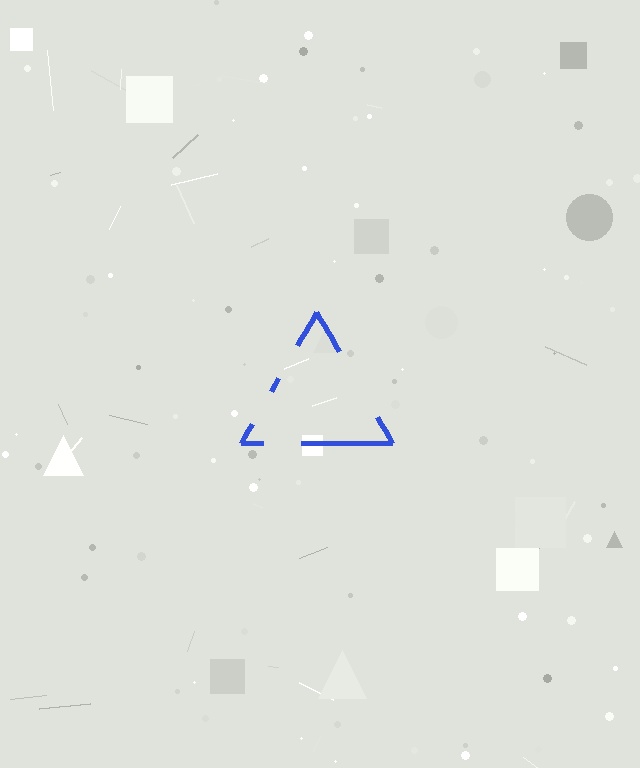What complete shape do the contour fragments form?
The contour fragments form a triangle.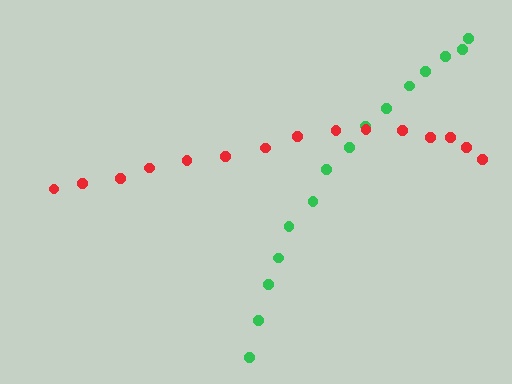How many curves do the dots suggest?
There are 2 distinct paths.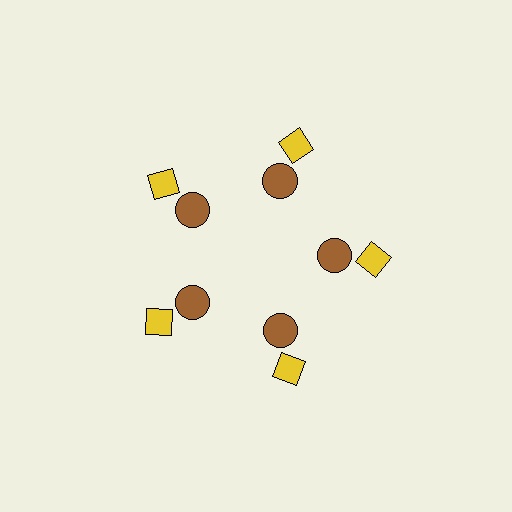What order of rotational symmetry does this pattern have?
This pattern has 5-fold rotational symmetry.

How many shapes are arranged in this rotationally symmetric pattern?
There are 10 shapes, arranged in 5 groups of 2.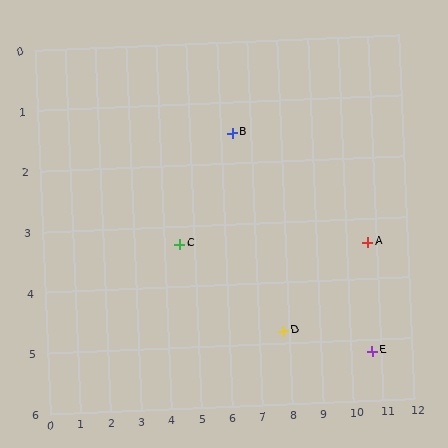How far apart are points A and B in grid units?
Points A and B are about 4.7 grid units apart.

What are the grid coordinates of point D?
Point D is at approximately (7.8, 4.8).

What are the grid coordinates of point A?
Point A is at approximately (10.7, 3.4).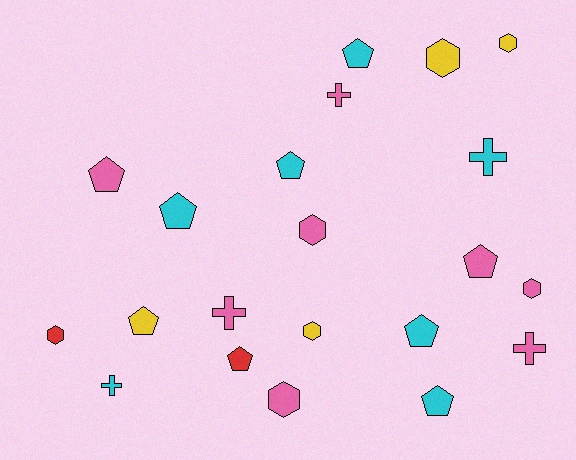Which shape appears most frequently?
Pentagon, with 9 objects.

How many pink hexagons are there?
There are 3 pink hexagons.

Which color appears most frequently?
Pink, with 8 objects.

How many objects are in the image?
There are 21 objects.